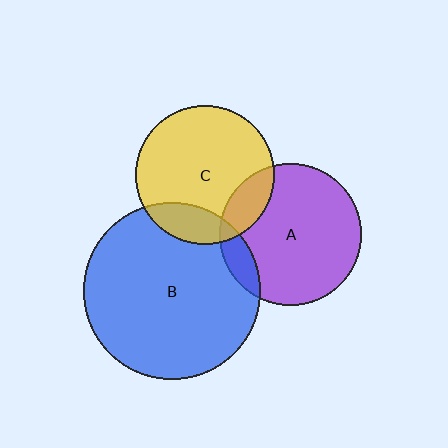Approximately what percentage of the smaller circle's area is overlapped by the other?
Approximately 15%.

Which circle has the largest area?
Circle B (blue).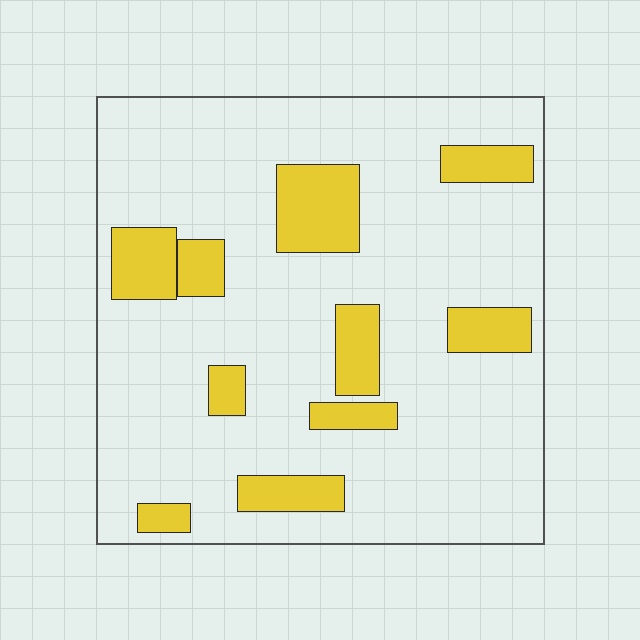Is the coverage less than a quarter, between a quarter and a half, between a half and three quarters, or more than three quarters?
Less than a quarter.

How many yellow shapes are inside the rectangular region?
10.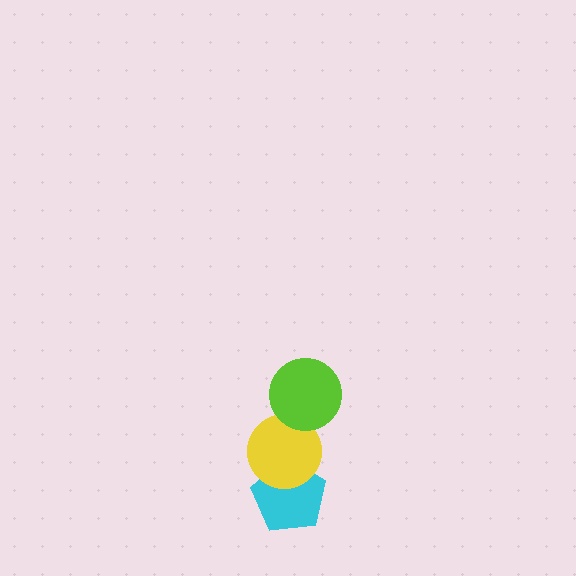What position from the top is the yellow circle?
The yellow circle is 2nd from the top.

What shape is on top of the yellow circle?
The lime circle is on top of the yellow circle.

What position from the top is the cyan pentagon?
The cyan pentagon is 3rd from the top.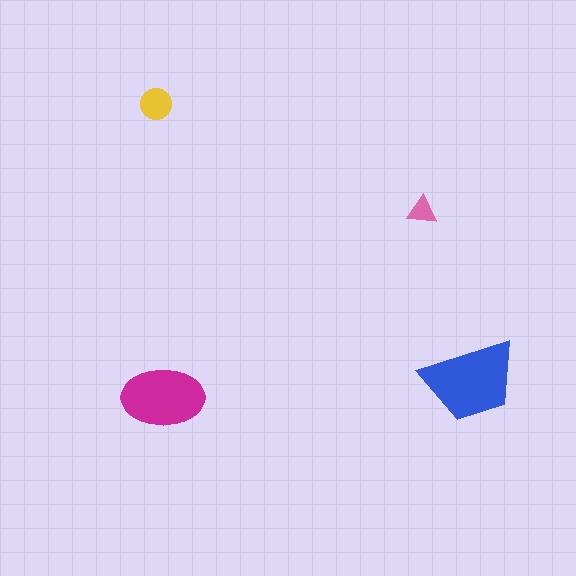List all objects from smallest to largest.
The pink triangle, the yellow circle, the magenta ellipse, the blue trapezoid.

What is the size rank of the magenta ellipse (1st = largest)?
2nd.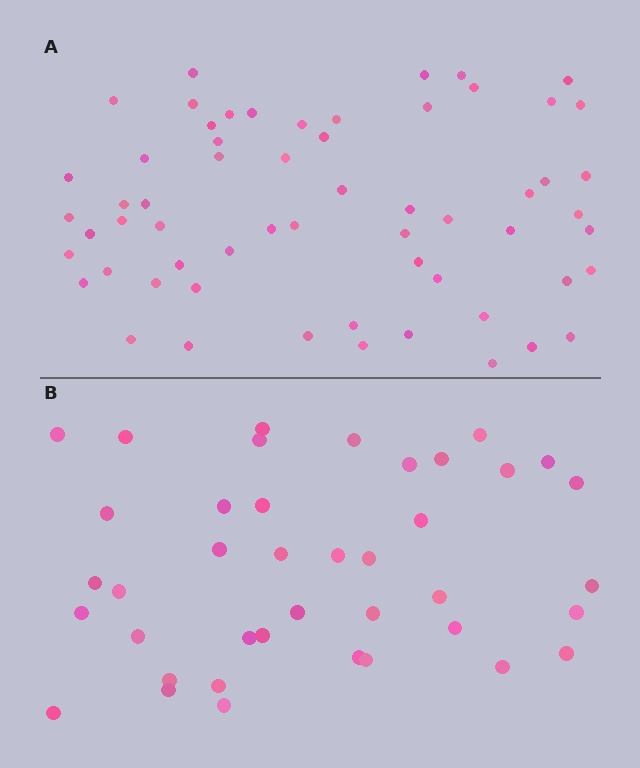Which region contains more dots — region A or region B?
Region A (the top region) has more dots.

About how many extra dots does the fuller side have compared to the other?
Region A has approximately 20 more dots than region B.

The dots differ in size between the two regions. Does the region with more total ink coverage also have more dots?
No. Region B has more total ink coverage because its dots are larger, but region A actually contains more individual dots. Total area can be misleading — the number of items is what matters here.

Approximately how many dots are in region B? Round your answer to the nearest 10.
About 40 dots.